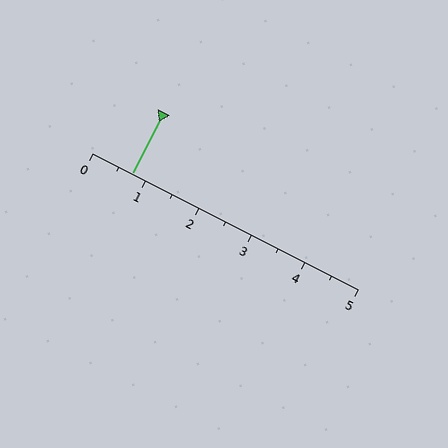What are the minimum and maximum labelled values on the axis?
The axis runs from 0 to 5.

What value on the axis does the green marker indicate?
The marker indicates approximately 0.8.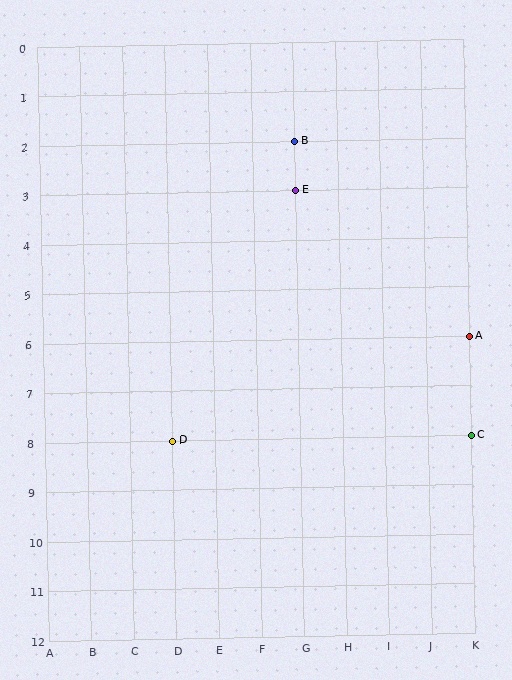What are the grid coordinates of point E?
Point E is at grid coordinates (G, 3).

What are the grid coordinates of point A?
Point A is at grid coordinates (K, 6).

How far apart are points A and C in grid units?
Points A and C are 2 rows apart.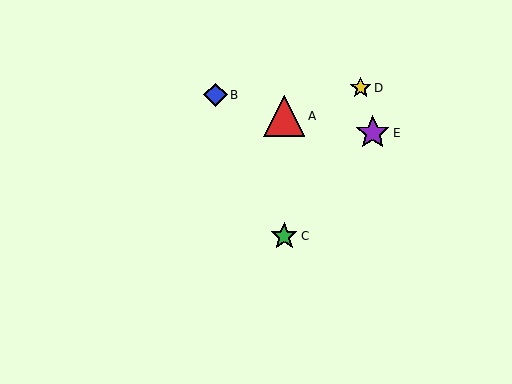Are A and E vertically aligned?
No, A is at x≈284 and E is at x≈373.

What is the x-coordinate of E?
Object E is at x≈373.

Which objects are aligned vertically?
Objects A, C are aligned vertically.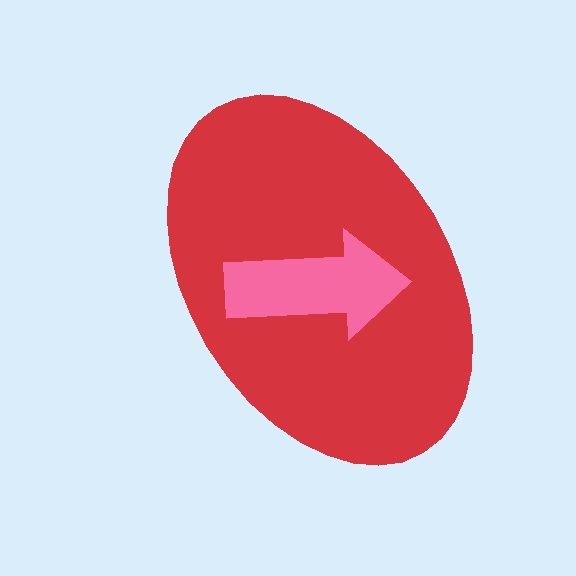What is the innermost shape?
The pink arrow.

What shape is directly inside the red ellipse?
The pink arrow.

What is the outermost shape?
The red ellipse.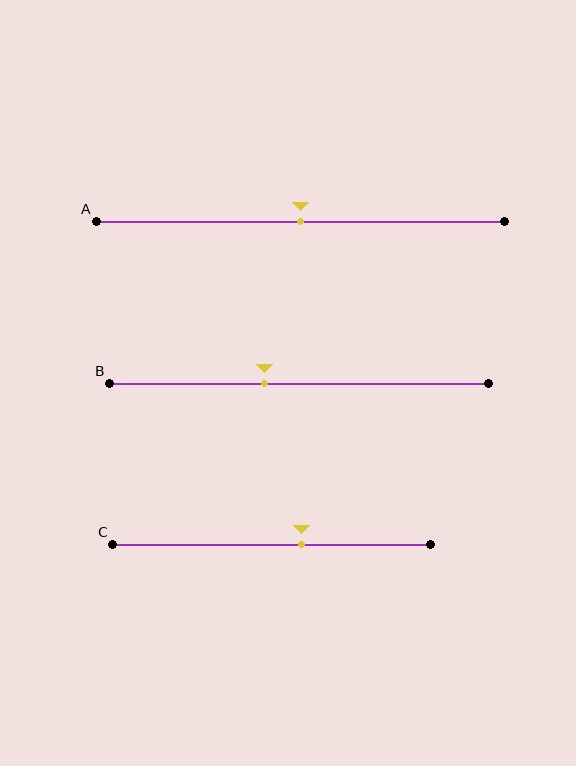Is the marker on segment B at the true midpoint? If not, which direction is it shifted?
No, the marker on segment B is shifted to the left by about 9% of the segment length.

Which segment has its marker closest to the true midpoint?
Segment A has its marker closest to the true midpoint.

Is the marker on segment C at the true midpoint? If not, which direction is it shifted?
No, the marker on segment C is shifted to the right by about 10% of the segment length.